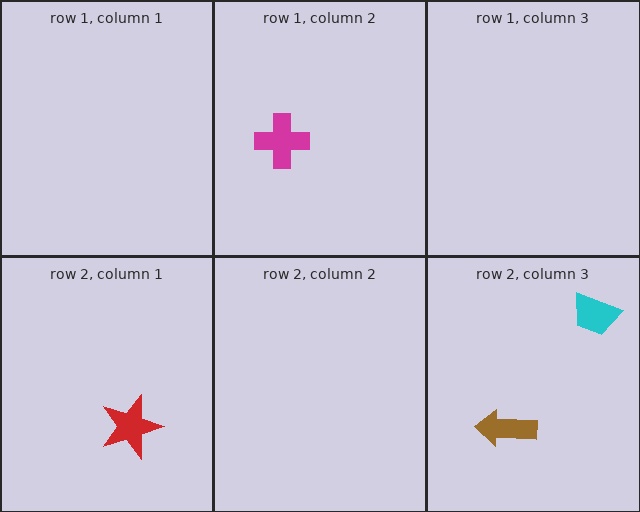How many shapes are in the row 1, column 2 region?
1.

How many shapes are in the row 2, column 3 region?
2.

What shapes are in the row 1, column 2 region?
The magenta cross.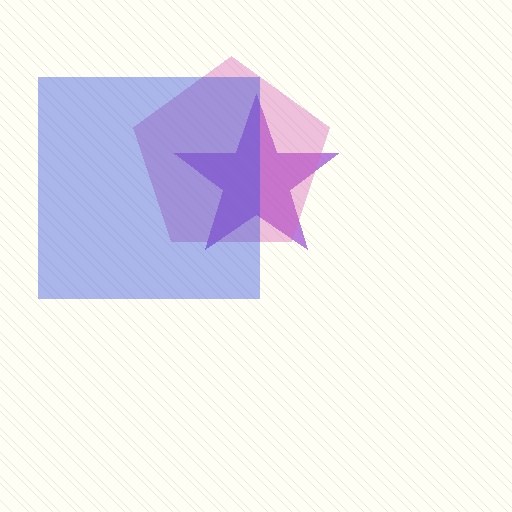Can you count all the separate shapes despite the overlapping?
Yes, there are 3 separate shapes.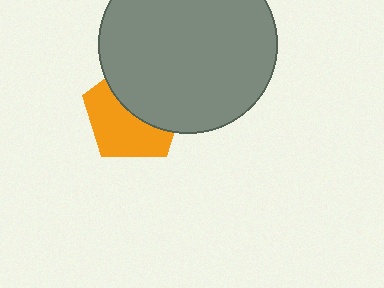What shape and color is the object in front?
The object in front is a gray circle.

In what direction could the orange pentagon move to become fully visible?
The orange pentagon could move toward the lower-left. That would shift it out from behind the gray circle entirely.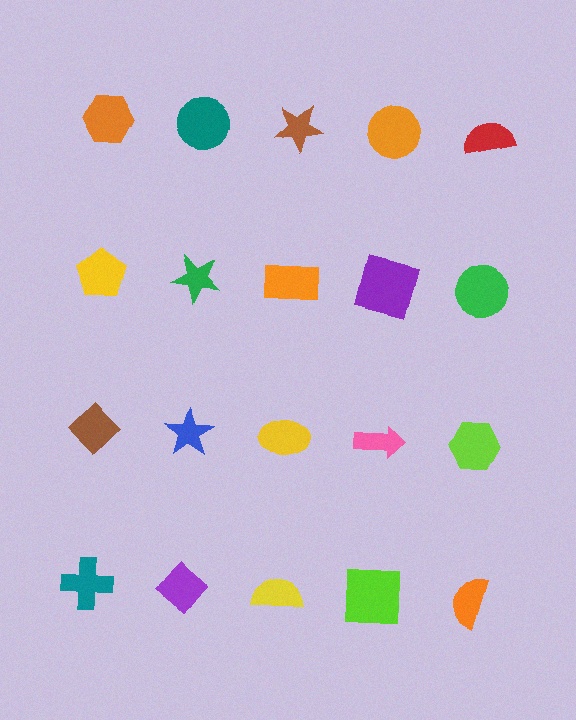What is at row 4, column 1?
A teal cross.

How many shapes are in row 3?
5 shapes.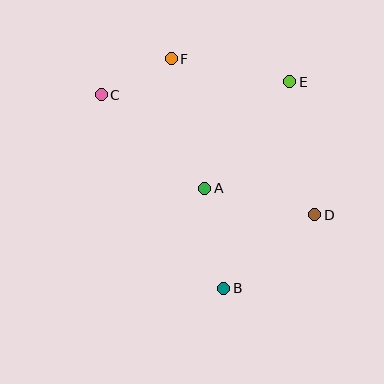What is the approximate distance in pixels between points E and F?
The distance between E and F is approximately 121 pixels.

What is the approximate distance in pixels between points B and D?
The distance between B and D is approximately 116 pixels.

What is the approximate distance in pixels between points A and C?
The distance between A and C is approximately 140 pixels.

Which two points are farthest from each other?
Points C and D are farthest from each other.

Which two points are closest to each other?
Points C and F are closest to each other.